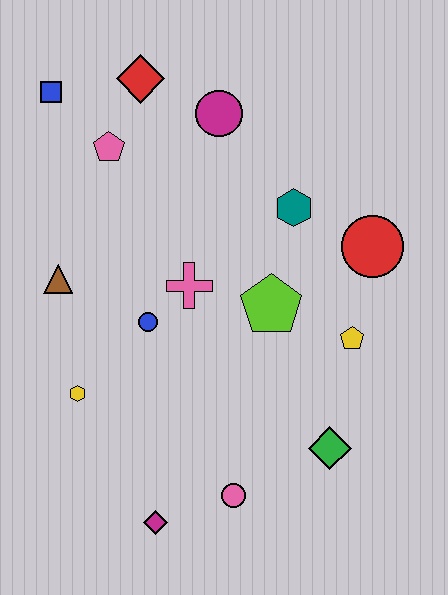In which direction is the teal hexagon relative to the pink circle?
The teal hexagon is above the pink circle.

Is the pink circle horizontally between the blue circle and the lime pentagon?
Yes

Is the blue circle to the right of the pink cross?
No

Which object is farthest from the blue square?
The green diamond is farthest from the blue square.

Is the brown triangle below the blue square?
Yes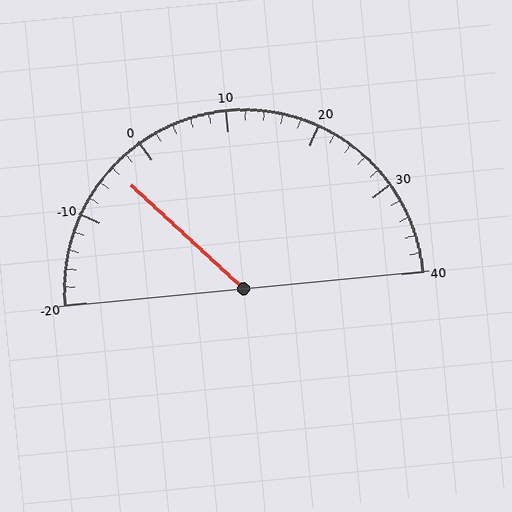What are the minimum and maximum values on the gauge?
The gauge ranges from -20 to 40.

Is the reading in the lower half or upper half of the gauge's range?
The reading is in the lower half of the range (-20 to 40).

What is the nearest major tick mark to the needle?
The nearest major tick mark is 0.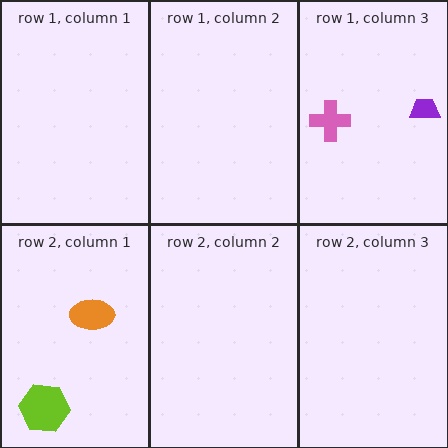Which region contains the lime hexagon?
The row 2, column 1 region.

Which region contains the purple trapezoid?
The row 1, column 3 region.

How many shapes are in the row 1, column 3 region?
2.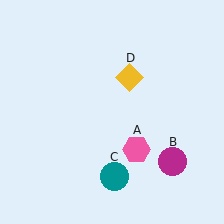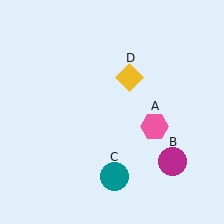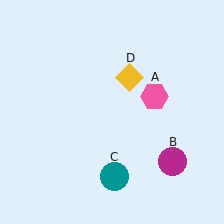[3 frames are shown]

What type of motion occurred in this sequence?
The pink hexagon (object A) rotated counterclockwise around the center of the scene.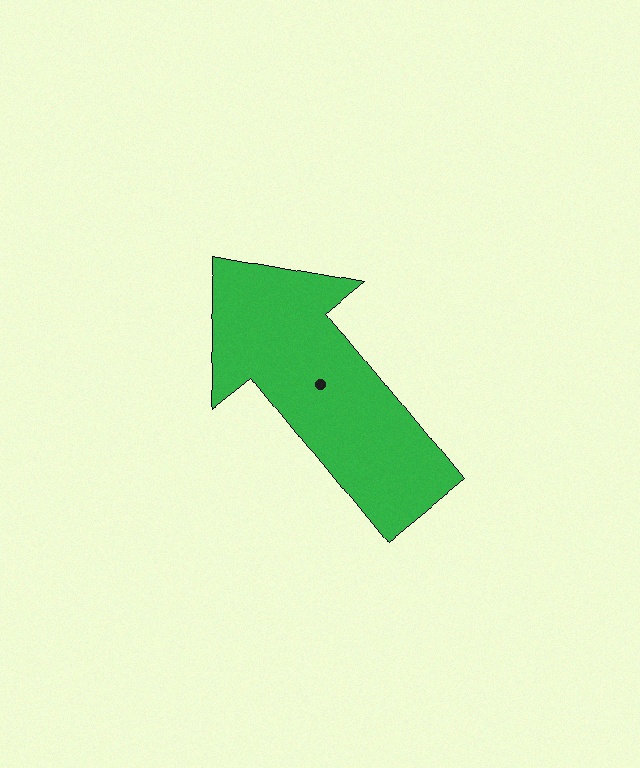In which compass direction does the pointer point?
Northwest.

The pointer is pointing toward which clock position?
Roughly 11 o'clock.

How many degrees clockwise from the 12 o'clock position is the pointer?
Approximately 321 degrees.